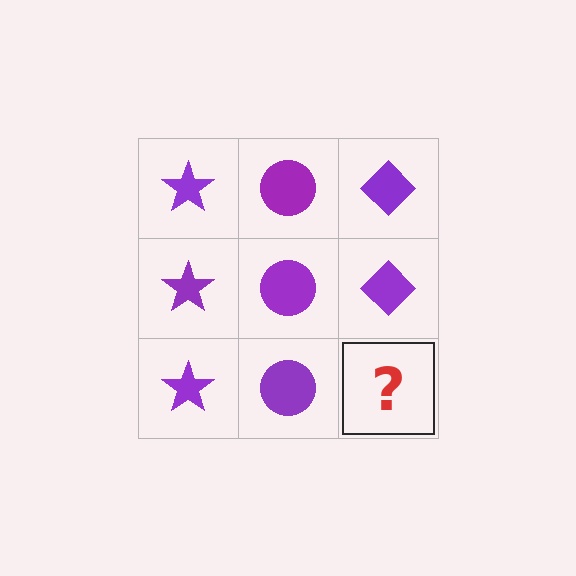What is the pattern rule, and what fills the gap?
The rule is that each column has a consistent shape. The gap should be filled with a purple diamond.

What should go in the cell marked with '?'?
The missing cell should contain a purple diamond.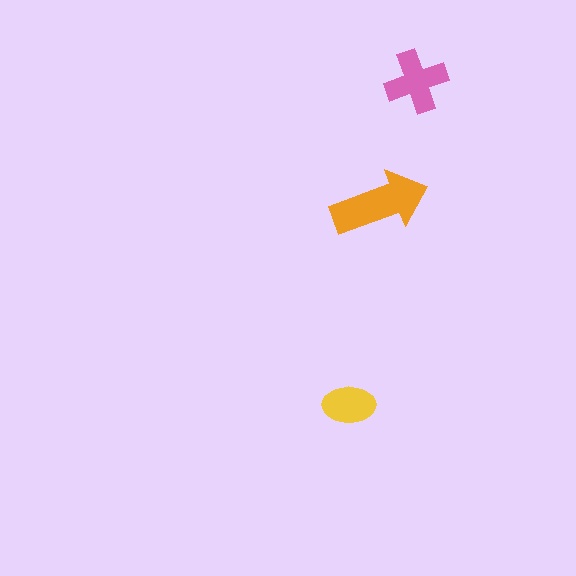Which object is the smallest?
The yellow ellipse.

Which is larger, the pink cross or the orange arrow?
The orange arrow.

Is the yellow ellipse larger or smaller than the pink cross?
Smaller.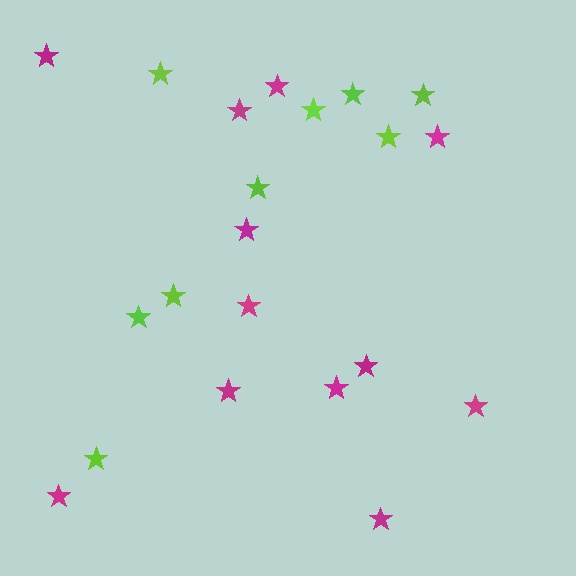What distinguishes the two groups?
There are 2 groups: one group of lime stars (9) and one group of magenta stars (12).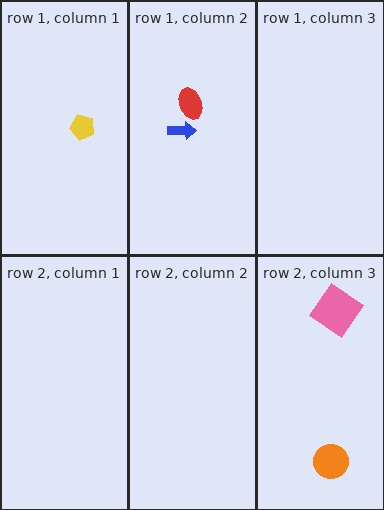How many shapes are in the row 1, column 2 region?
2.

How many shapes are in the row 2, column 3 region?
2.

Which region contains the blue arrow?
The row 1, column 2 region.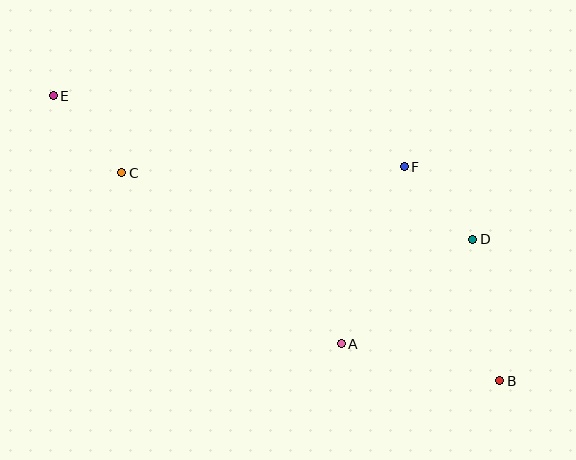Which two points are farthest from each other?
Points B and E are farthest from each other.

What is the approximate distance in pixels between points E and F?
The distance between E and F is approximately 358 pixels.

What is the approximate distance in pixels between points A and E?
The distance between A and E is approximately 380 pixels.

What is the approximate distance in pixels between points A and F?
The distance between A and F is approximately 188 pixels.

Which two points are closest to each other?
Points D and F are closest to each other.